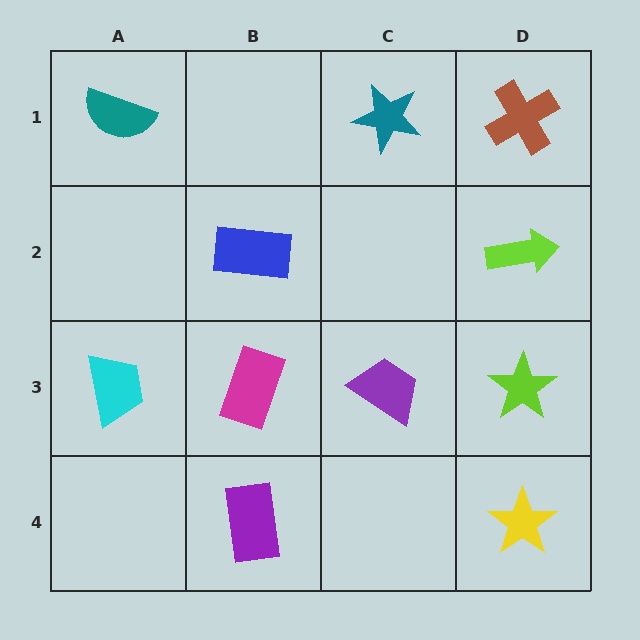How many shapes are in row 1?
3 shapes.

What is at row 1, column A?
A teal semicircle.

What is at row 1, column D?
A brown cross.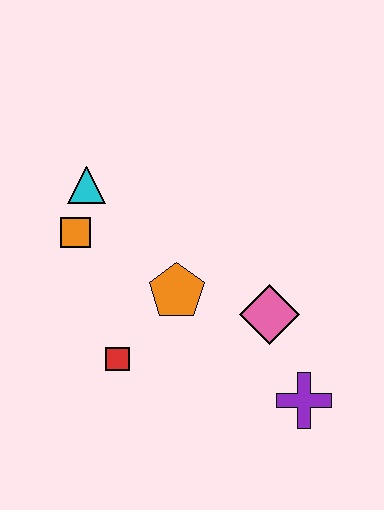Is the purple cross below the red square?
Yes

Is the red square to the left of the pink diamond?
Yes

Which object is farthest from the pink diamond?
The cyan triangle is farthest from the pink diamond.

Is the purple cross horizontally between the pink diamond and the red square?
No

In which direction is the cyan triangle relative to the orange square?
The cyan triangle is above the orange square.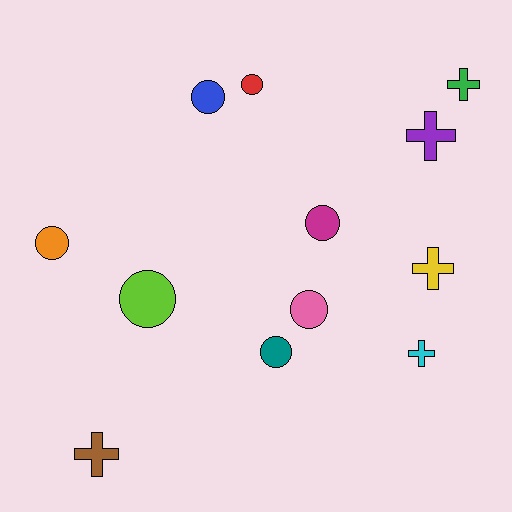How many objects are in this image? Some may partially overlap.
There are 12 objects.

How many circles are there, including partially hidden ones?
There are 7 circles.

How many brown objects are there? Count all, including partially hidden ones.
There is 1 brown object.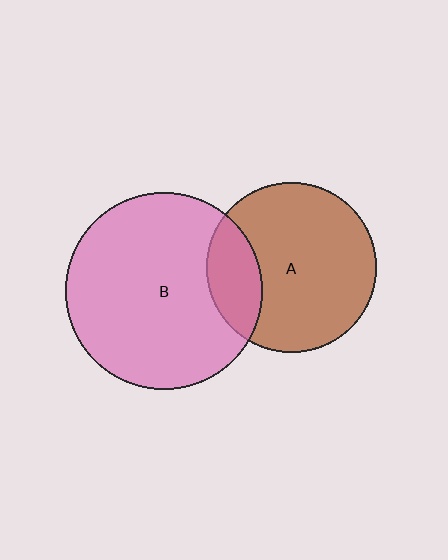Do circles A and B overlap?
Yes.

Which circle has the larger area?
Circle B (pink).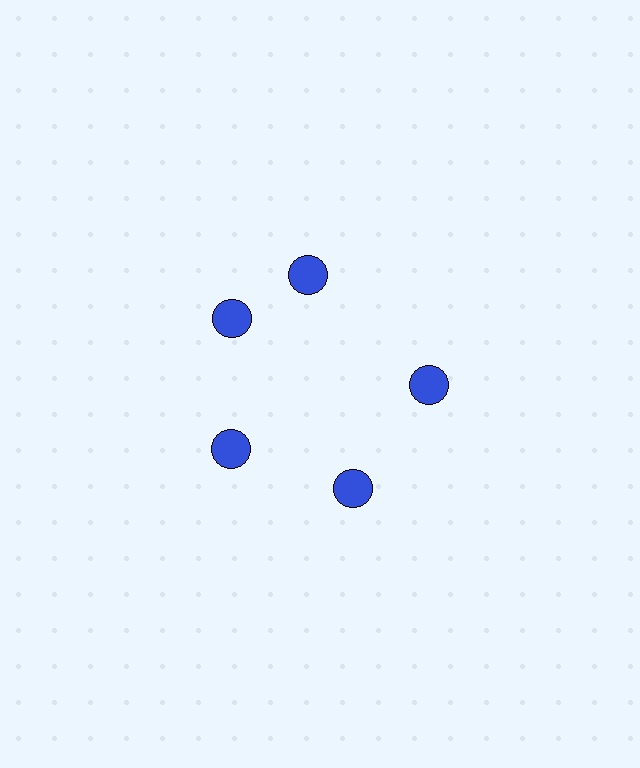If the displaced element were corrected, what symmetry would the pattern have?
It would have 5-fold rotational symmetry — the pattern would map onto itself every 72 degrees.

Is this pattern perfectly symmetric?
No. The 5 blue circles are arranged in a ring, but one element near the 1 o'clock position is rotated out of alignment along the ring, breaking the 5-fold rotational symmetry.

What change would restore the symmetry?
The symmetry would be restored by rotating it back into even spacing with its neighbors so that all 5 circles sit at equal angles and equal distance from the center.